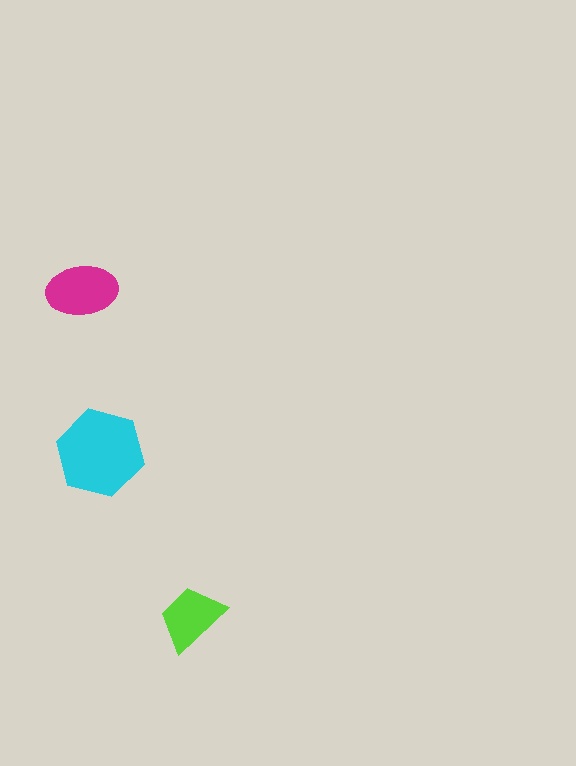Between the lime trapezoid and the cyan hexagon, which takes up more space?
The cyan hexagon.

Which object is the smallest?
The lime trapezoid.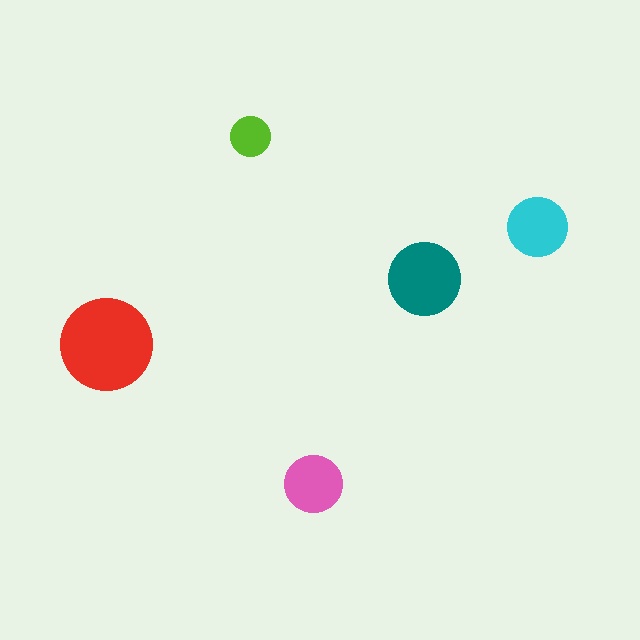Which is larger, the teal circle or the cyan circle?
The teal one.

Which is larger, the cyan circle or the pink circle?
The cyan one.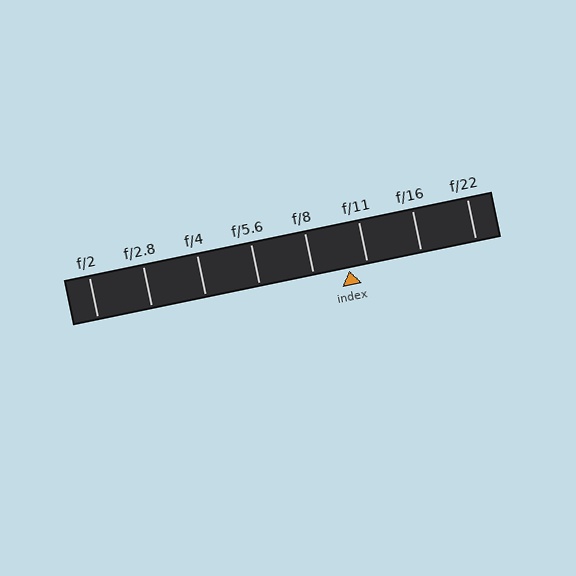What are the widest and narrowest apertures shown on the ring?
The widest aperture shown is f/2 and the narrowest is f/22.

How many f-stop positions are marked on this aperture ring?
There are 8 f-stop positions marked.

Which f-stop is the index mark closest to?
The index mark is closest to f/11.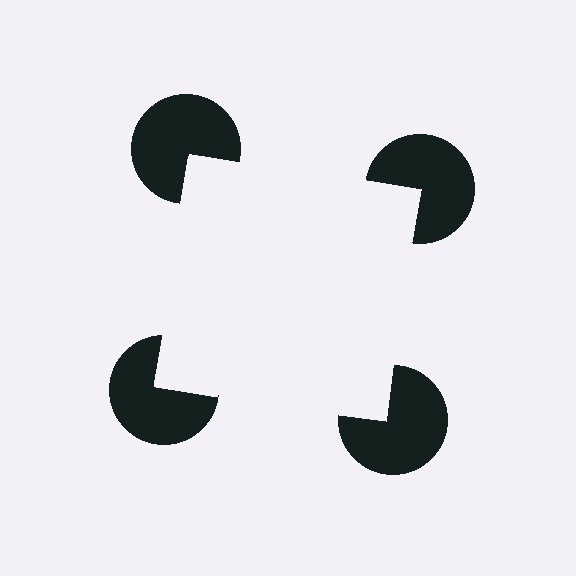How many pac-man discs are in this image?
There are 4 — one at each vertex of the illusory square.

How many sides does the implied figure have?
4 sides.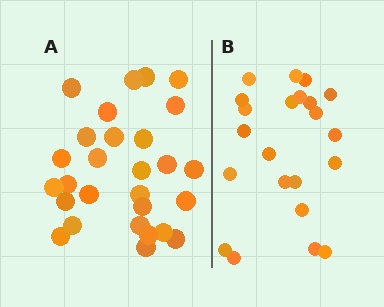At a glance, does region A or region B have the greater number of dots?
Region A (the left region) has more dots.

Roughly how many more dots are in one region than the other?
Region A has about 6 more dots than region B.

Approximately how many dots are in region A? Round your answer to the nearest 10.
About 30 dots. (The exact count is 28, which rounds to 30.)